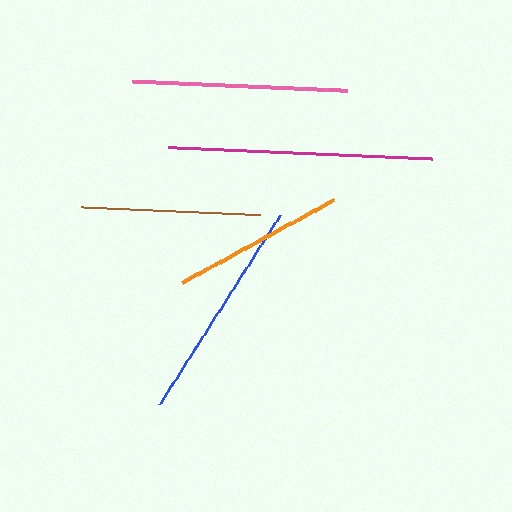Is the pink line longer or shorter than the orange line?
The pink line is longer than the orange line.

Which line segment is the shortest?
The orange line is the shortest at approximately 173 pixels.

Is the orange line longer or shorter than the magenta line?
The magenta line is longer than the orange line.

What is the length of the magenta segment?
The magenta segment is approximately 265 pixels long.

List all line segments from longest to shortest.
From longest to shortest: magenta, blue, pink, brown, orange.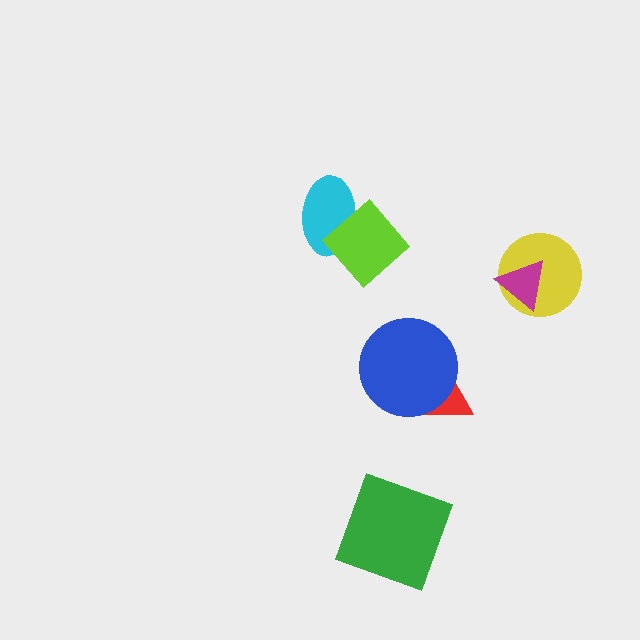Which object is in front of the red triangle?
The blue circle is in front of the red triangle.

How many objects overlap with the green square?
0 objects overlap with the green square.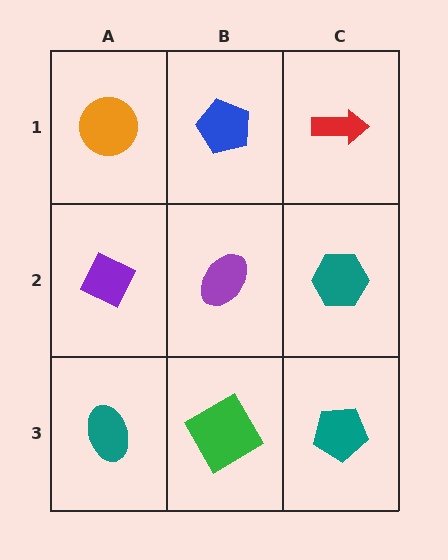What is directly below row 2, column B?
A green diamond.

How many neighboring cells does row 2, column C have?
3.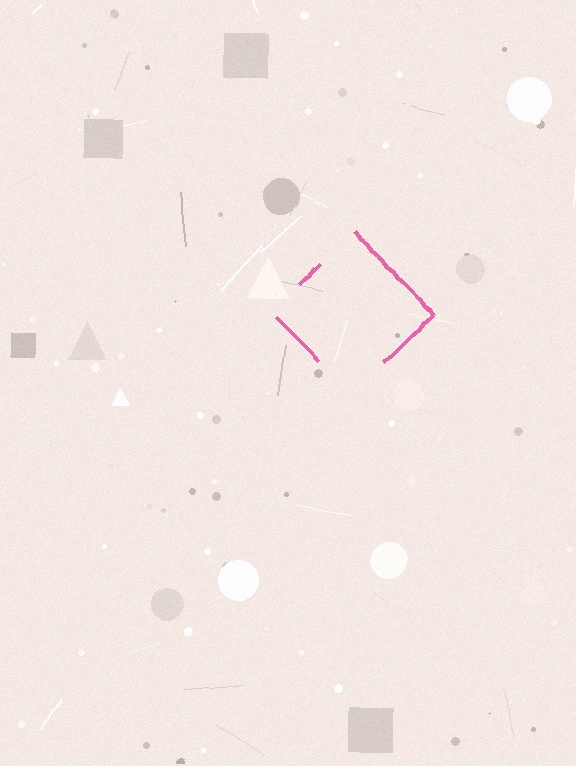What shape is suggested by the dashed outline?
The dashed outline suggests a diamond.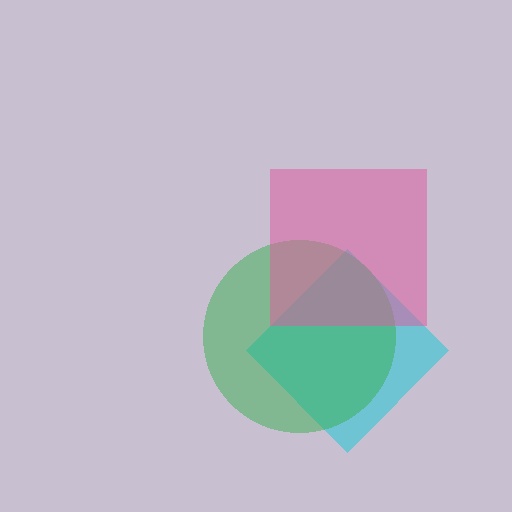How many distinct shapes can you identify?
There are 3 distinct shapes: a cyan diamond, a green circle, a pink square.